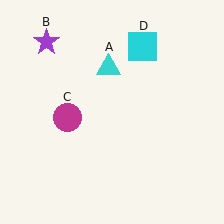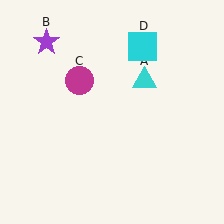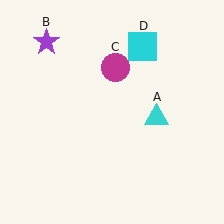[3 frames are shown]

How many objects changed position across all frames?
2 objects changed position: cyan triangle (object A), magenta circle (object C).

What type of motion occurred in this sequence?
The cyan triangle (object A), magenta circle (object C) rotated clockwise around the center of the scene.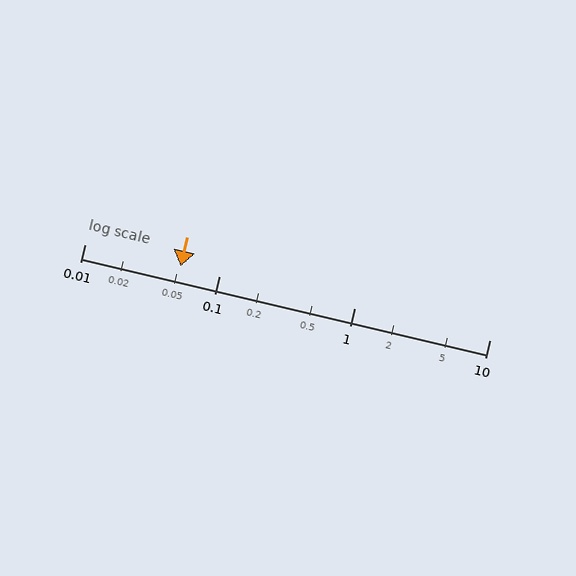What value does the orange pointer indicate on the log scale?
The pointer indicates approximately 0.051.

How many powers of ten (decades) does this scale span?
The scale spans 3 decades, from 0.01 to 10.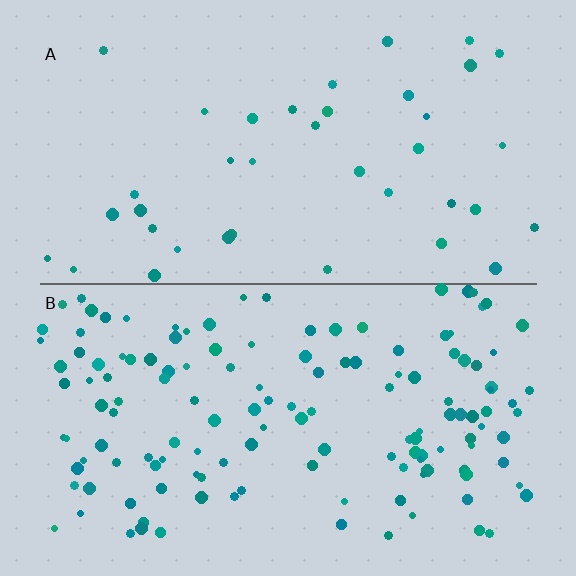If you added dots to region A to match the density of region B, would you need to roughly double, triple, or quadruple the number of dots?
Approximately quadruple.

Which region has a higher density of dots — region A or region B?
B (the bottom).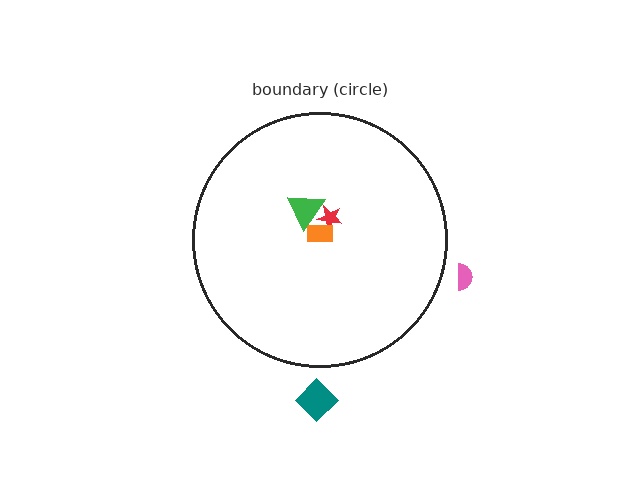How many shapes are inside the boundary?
3 inside, 2 outside.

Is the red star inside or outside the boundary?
Inside.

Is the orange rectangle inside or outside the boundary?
Inside.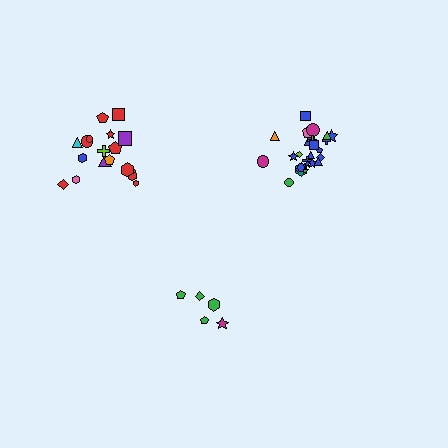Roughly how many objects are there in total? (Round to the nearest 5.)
Roughly 50 objects in total.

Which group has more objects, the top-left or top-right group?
The top-right group.